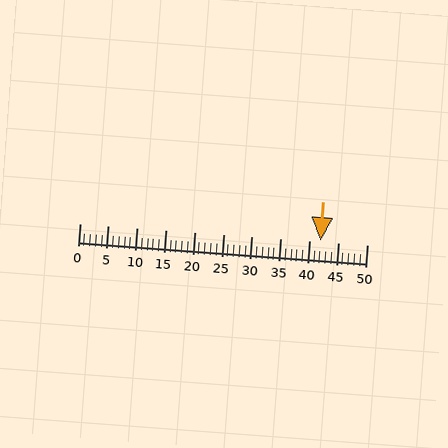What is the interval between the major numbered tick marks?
The major tick marks are spaced 5 units apart.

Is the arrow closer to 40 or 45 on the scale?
The arrow is closer to 40.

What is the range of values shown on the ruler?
The ruler shows values from 0 to 50.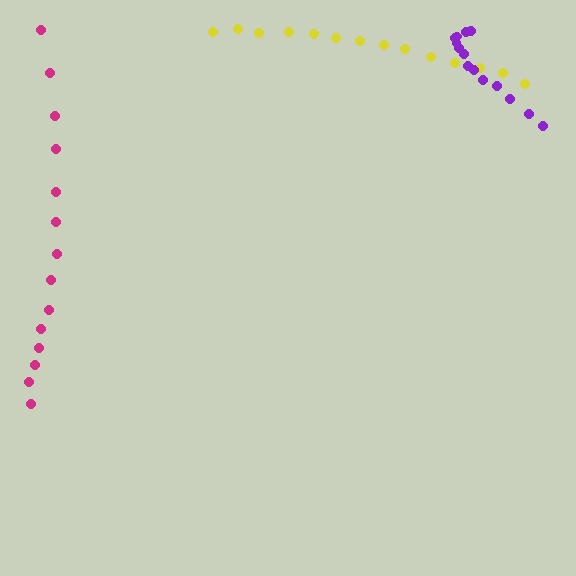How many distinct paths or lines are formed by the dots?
There are 3 distinct paths.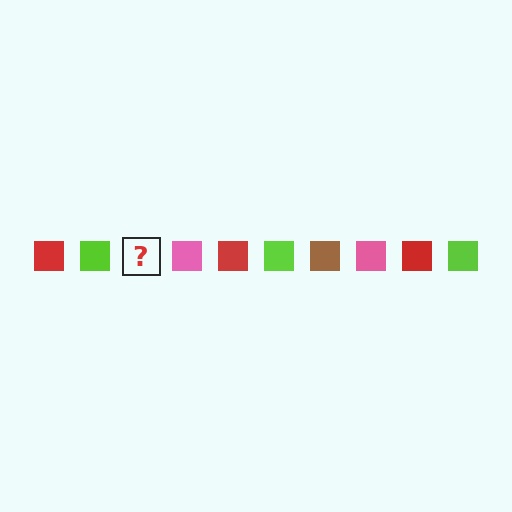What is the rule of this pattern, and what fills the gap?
The rule is that the pattern cycles through red, lime, brown, pink squares. The gap should be filled with a brown square.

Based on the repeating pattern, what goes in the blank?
The blank should be a brown square.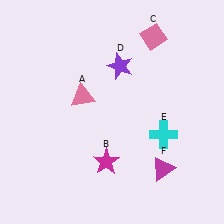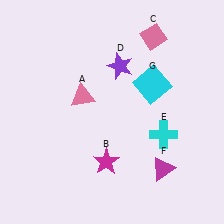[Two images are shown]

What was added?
A cyan square (G) was added in Image 2.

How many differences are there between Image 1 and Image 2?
There is 1 difference between the two images.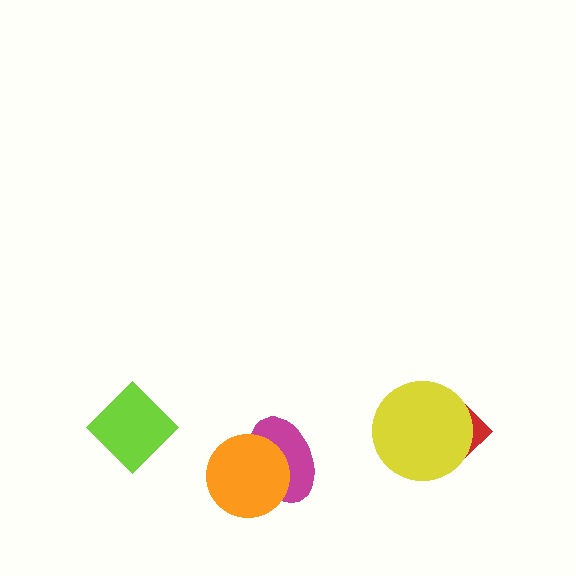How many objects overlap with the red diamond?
1 object overlaps with the red diamond.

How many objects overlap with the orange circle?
1 object overlaps with the orange circle.